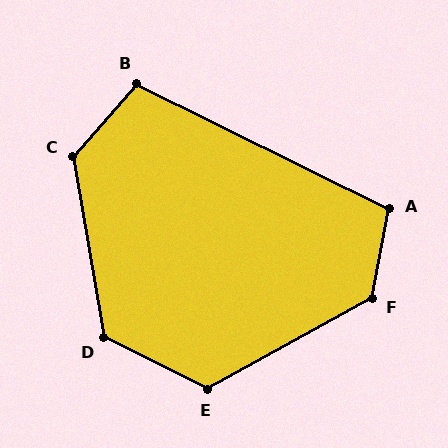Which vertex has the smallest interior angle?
B, at approximately 105 degrees.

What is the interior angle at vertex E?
Approximately 125 degrees (obtuse).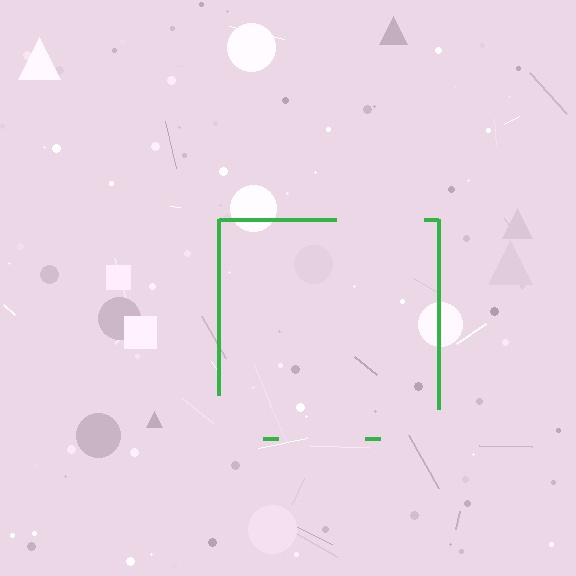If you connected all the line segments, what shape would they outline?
They would outline a square.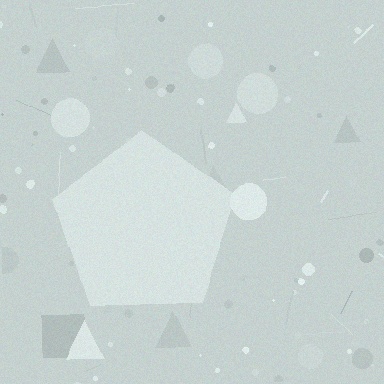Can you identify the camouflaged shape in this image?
The camouflaged shape is a pentagon.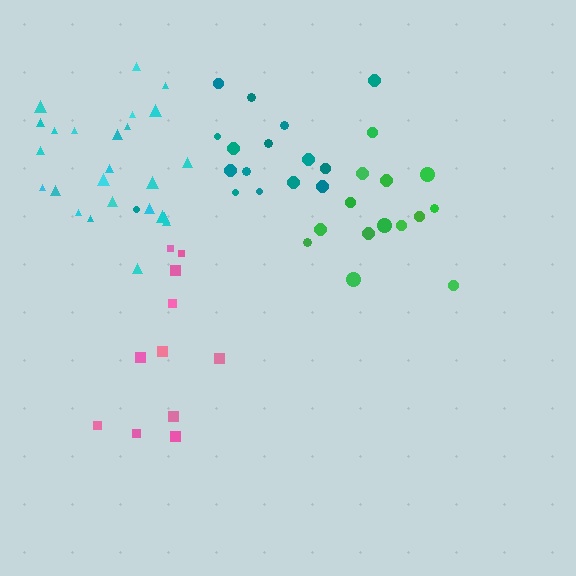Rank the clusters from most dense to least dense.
cyan, green, teal, pink.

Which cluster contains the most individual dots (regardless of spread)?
Cyan (25).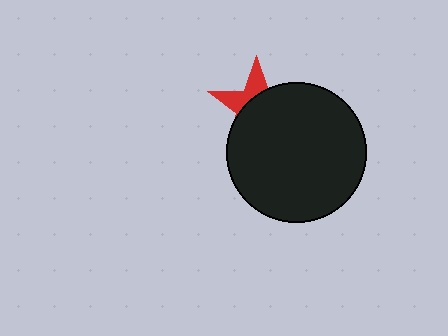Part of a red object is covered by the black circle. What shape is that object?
It is a star.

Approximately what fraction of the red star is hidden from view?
Roughly 67% of the red star is hidden behind the black circle.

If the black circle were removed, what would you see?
You would see the complete red star.